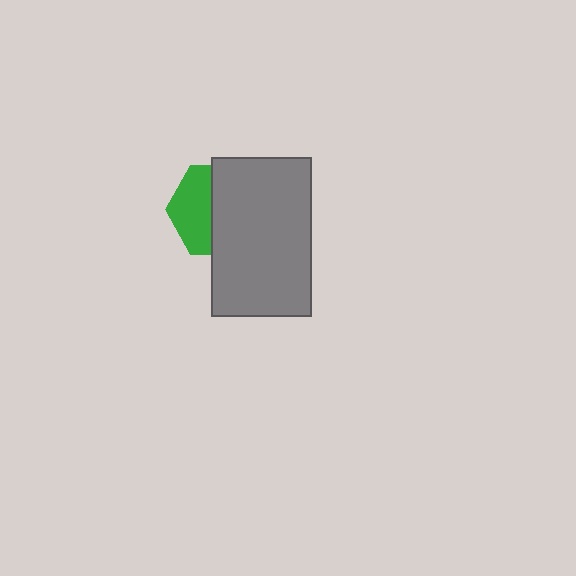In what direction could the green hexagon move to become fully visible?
The green hexagon could move left. That would shift it out from behind the gray rectangle entirely.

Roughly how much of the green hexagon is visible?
A small part of it is visible (roughly 44%).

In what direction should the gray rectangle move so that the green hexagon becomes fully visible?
The gray rectangle should move right. That is the shortest direction to clear the overlap and leave the green hexagon fully visible.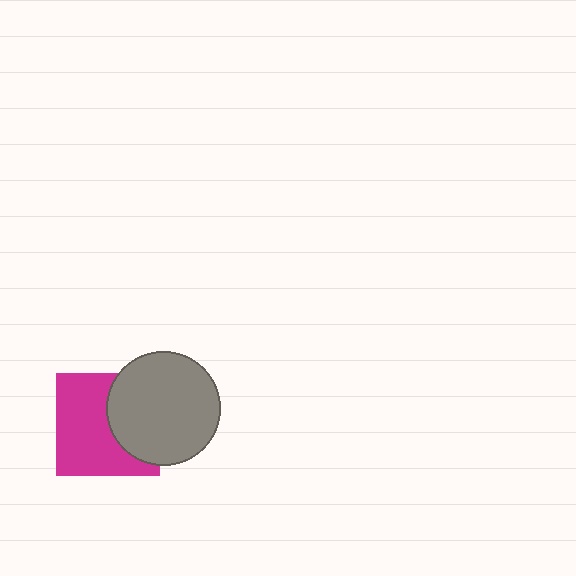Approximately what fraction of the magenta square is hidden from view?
Roughly 39% of the magenta square is hidden behind the gray circle.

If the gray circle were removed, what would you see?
You would see the complete magenta square.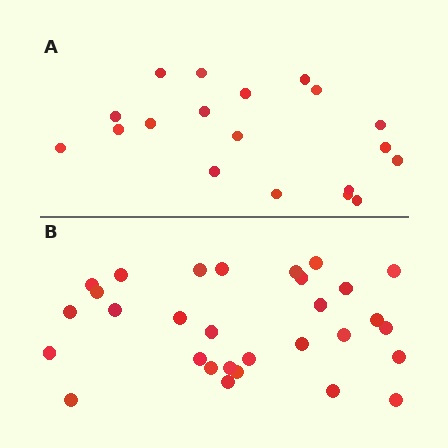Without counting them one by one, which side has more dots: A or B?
Region B (the bottom region) has more dots.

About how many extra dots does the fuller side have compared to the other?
Region B has roughly 12 or so more dots than region A.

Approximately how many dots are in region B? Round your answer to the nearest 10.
About 30 dots.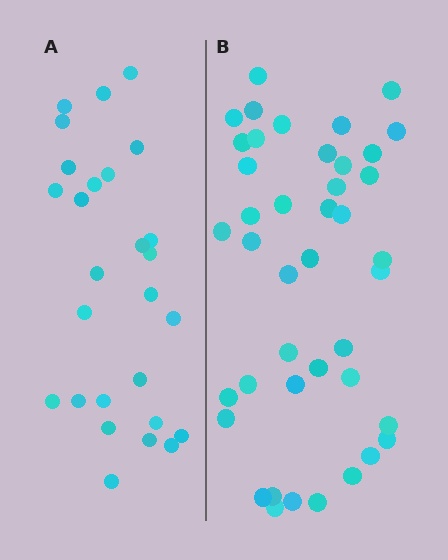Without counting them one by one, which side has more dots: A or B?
Region B (the right region) has more dots.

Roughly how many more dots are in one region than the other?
Region B has approximately 15 more dots than region A.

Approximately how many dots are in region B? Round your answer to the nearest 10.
About 40 dots. (The exact count is 42, which rounds to 40.)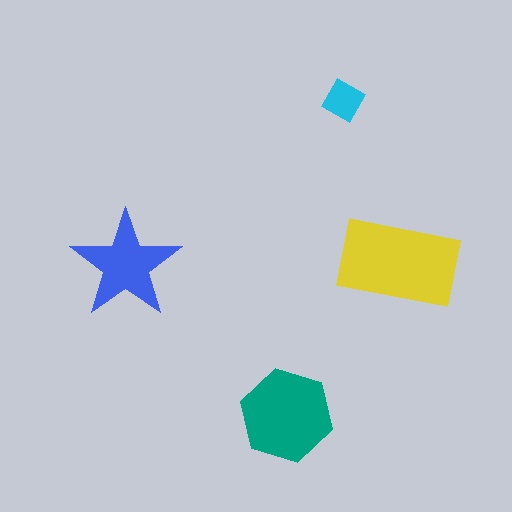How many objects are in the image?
There are 4 objects in the image.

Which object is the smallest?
The cyan diamond.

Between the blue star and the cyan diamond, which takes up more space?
The blue star.